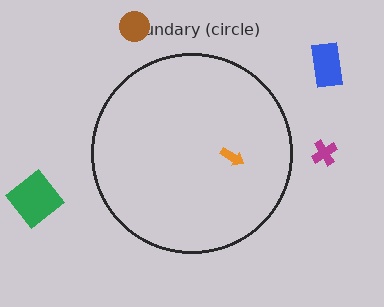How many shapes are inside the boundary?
1 inside, 4 outside.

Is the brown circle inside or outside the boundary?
Outside.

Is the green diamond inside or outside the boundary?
Outside.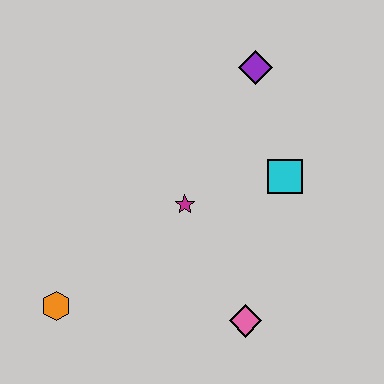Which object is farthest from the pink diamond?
The purple diamond is farthest from the pink diamond.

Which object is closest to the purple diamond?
The cyan square is closest to the purple diamond.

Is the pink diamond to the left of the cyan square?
Yes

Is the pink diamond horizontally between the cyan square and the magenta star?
Yes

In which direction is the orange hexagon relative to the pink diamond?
The orange hexagon is to the left of the pink diamond.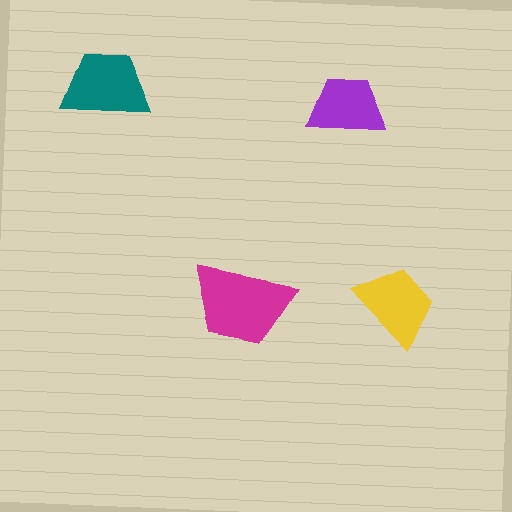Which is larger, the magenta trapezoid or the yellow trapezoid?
The magenta one.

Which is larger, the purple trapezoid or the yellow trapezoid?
The yellow one.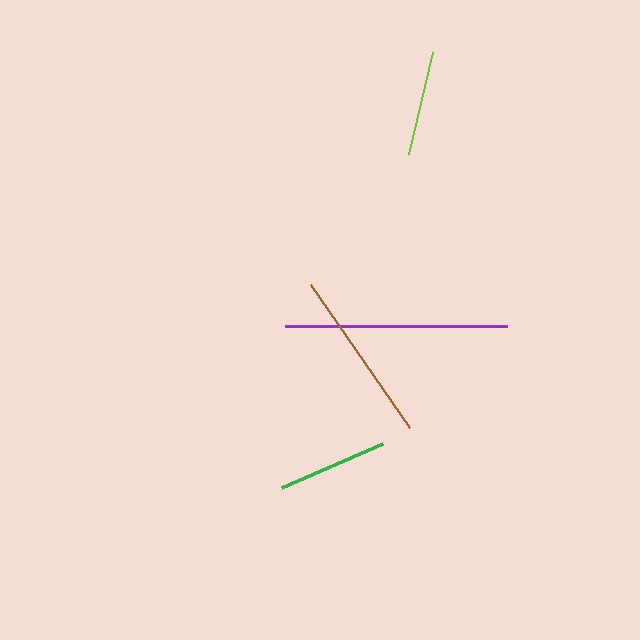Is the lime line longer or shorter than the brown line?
The brown line is longer than the lime line.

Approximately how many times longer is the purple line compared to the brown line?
The purple line is approximately 1.3 times the length of the brown line.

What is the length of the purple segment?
The purple segment is approximately 221 pixels long.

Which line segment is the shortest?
The lime line is the shortest at approximately 105 pixels.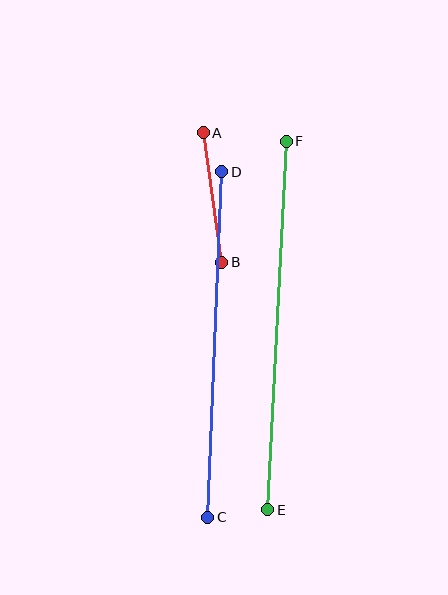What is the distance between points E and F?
The distance is approximately 369 pixels.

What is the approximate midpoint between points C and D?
The midpoint is at approximately (215, 345) pixels.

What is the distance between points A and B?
The distance is approximately 131 pixels.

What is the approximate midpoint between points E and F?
The midpoint is at approximately (277, 325) pixels.